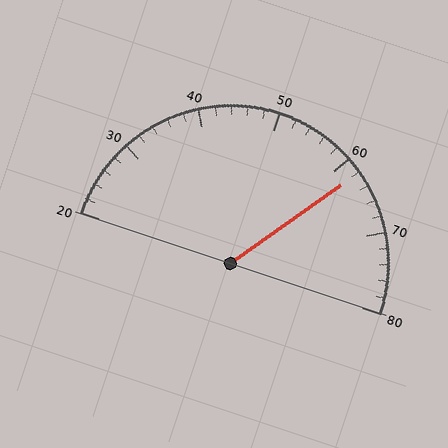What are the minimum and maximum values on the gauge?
The gauge ranges from 20 to 80.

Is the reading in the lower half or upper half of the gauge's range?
The reading is in the upper half of the range (20 to 80).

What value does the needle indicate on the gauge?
The needle indicates approximately 62.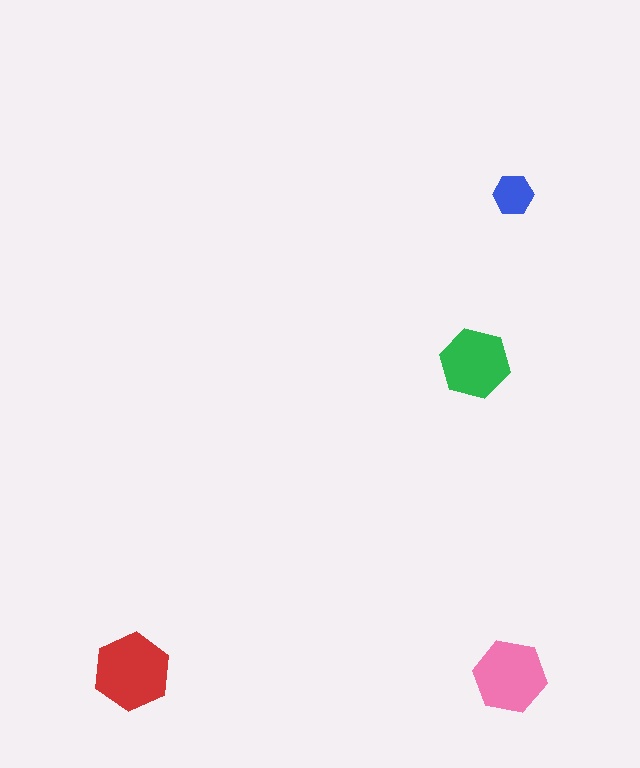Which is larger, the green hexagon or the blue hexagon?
The green one.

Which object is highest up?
The blue hexagon is topmost.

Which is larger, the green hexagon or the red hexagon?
The red one.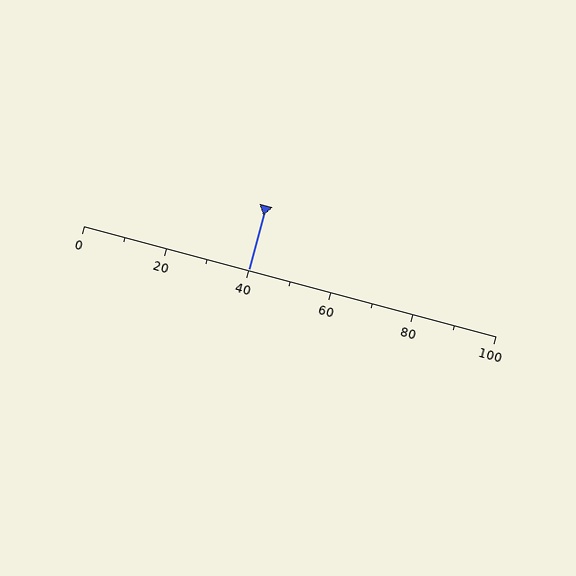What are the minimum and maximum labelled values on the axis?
The axis runs from 0 to 100.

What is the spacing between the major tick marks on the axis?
The major ticks are spaced 20 apart.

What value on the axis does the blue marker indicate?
The marker indicates approximately 40.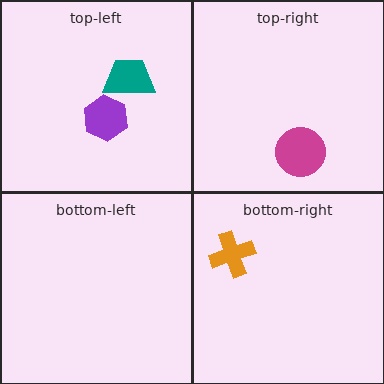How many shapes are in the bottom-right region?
1.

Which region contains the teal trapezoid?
The top-left region.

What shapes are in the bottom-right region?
The orange cross.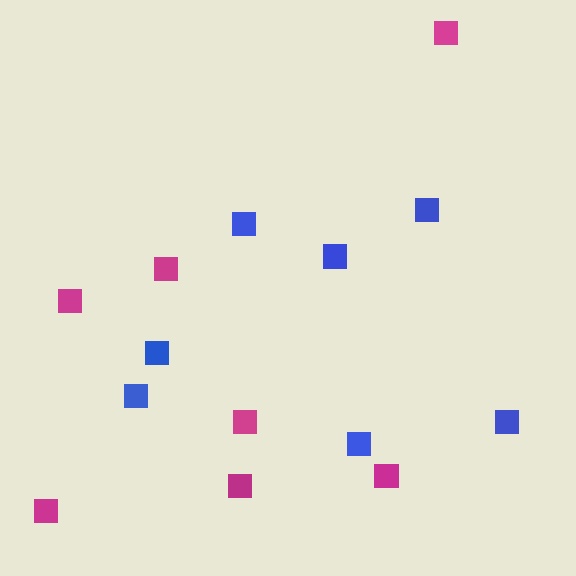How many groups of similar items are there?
There are 2 groups: one group of magenta squares (7) and one group of blue squares (7).